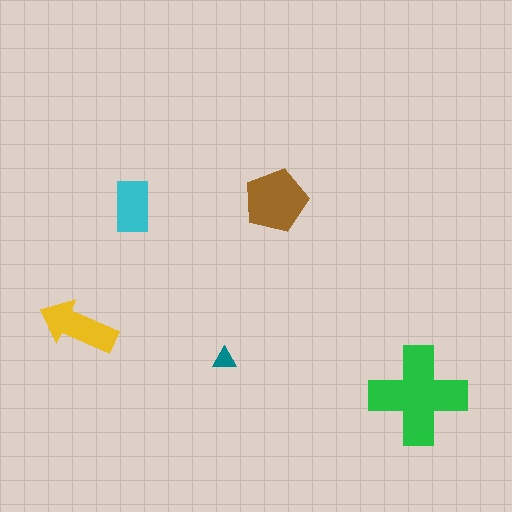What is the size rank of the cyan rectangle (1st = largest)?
4th.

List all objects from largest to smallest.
The green cross, the brown pentagon, the yellow arrow, the cyan rectangle, the teal triangle.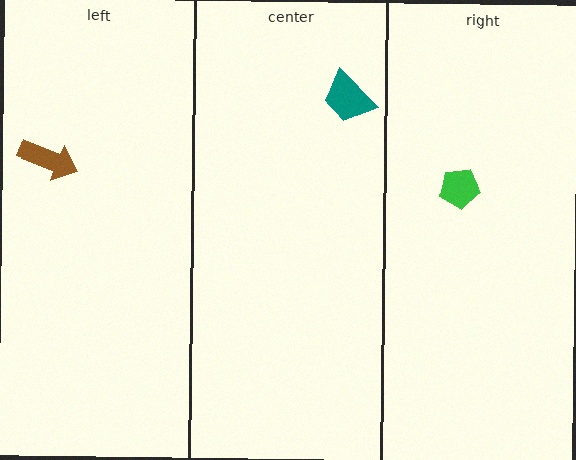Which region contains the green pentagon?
The right region.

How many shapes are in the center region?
1.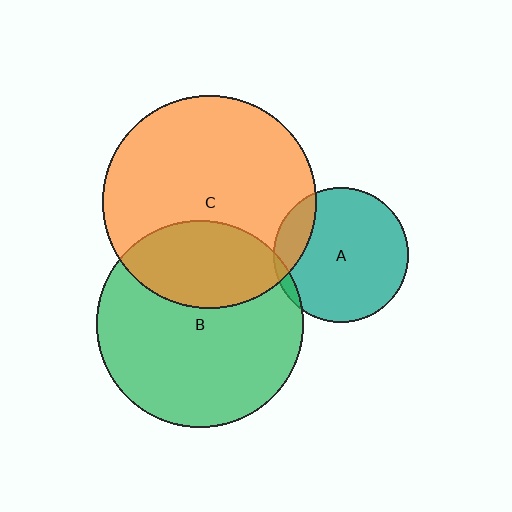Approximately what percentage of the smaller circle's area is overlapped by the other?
Approximately 15%.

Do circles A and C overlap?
Yes.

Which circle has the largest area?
Circle C (orange).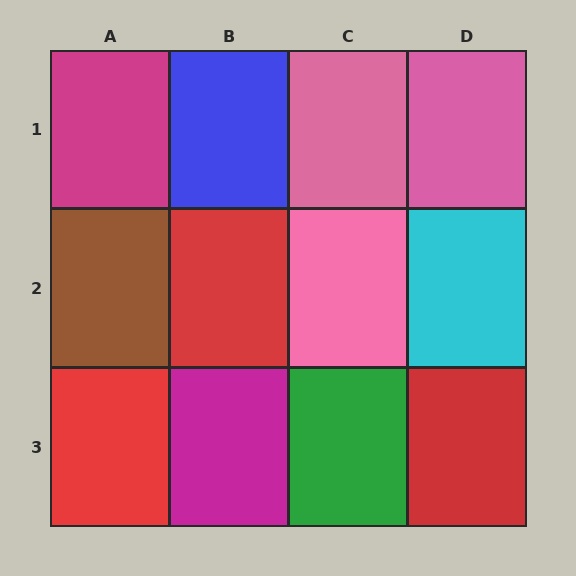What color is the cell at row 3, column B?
Magenta.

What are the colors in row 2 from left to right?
Brown, red, pink, cyan.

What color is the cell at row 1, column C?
Pink.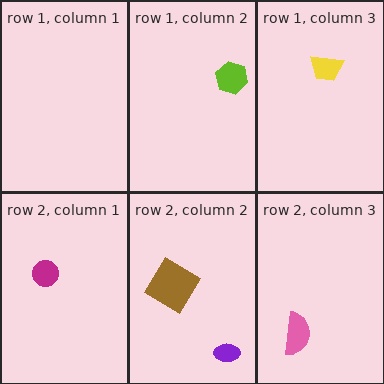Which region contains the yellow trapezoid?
The row 1, column 3 region.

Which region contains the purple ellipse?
The row 2, column 2 region.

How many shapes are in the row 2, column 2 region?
2.